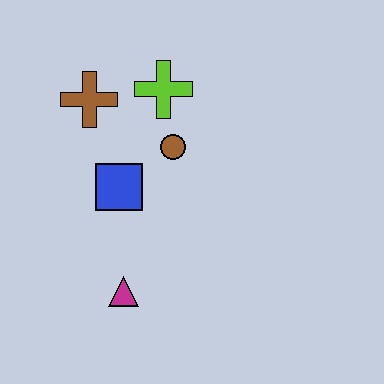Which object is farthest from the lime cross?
The magenta triangle is farthest from the lime cross.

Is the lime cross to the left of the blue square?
No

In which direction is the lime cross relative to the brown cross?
The lime cross is to the right of the brown cross.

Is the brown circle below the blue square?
No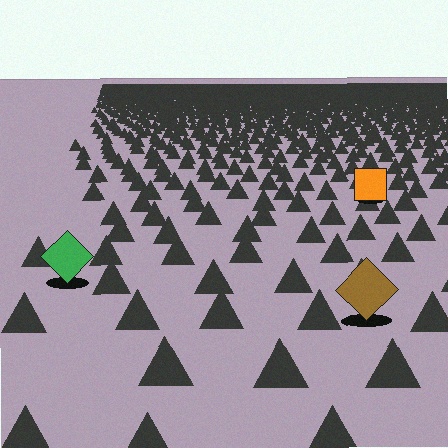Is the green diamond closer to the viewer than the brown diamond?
No. The brown diamond is closer — you can tell from the texture gradient: the ground texture is coarser near it.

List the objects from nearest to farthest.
From nearest to farthest: the brown diamond, the green diamond, the orange square.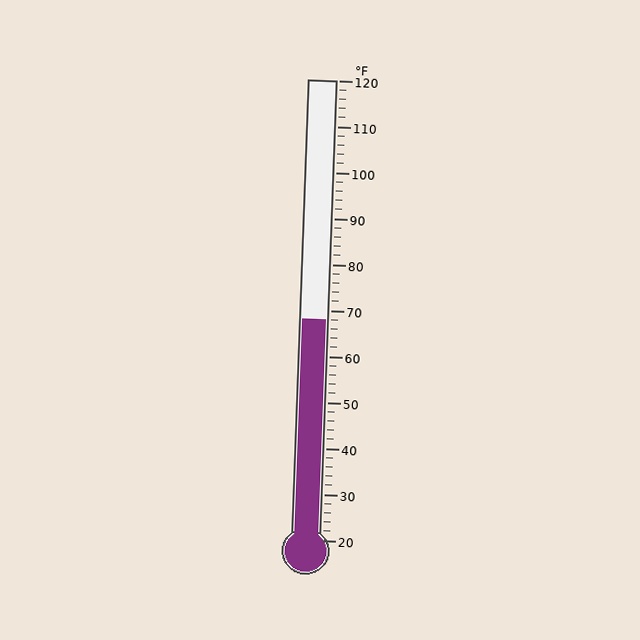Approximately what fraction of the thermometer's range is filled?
The thermometer is filled to approximately 50% of its range.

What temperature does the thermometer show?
The thermometer shows approximately 68°F.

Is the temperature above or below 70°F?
The temperature is below 70°F.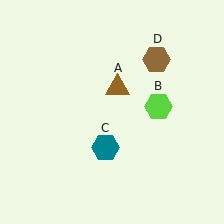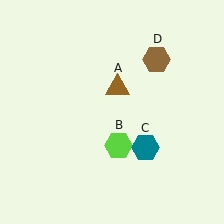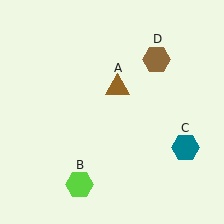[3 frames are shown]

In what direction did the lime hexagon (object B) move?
The lime hexagon (object B) moved down and to the left.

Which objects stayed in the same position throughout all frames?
Brown triangle (object A) and brown hexagon (object D) remained stationary.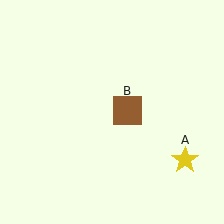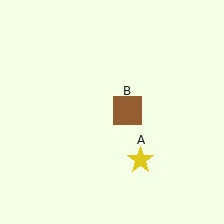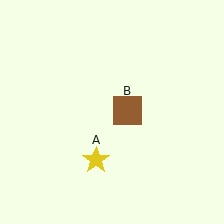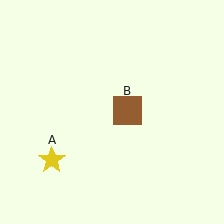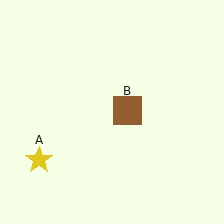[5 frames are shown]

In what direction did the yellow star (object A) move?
The yellow star (object A) moved left.